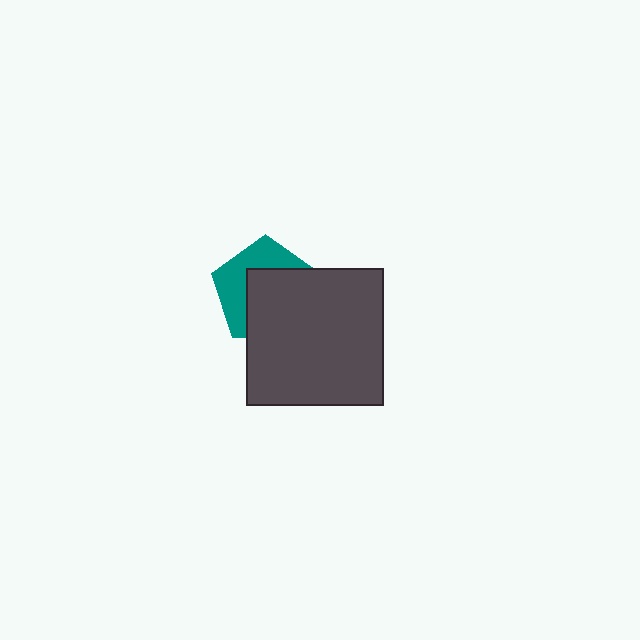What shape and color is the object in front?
The object in front is a dark gray square.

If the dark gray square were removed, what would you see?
You would see the complete teal pentagon.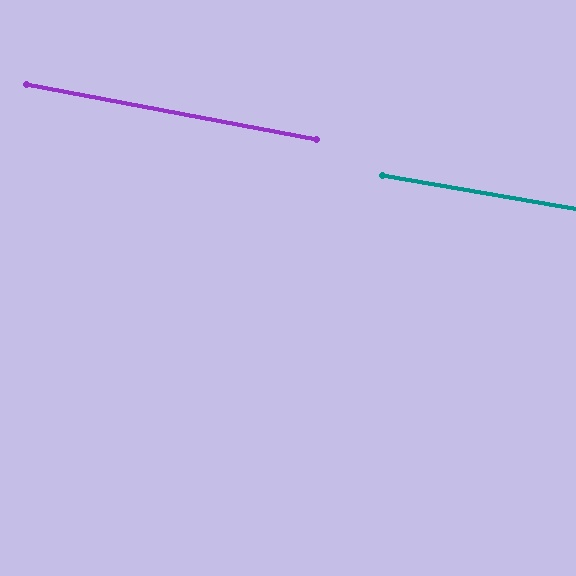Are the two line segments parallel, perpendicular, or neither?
Parallel — their directions differ by only 1.1°.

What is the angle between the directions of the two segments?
Approximately 1 degree.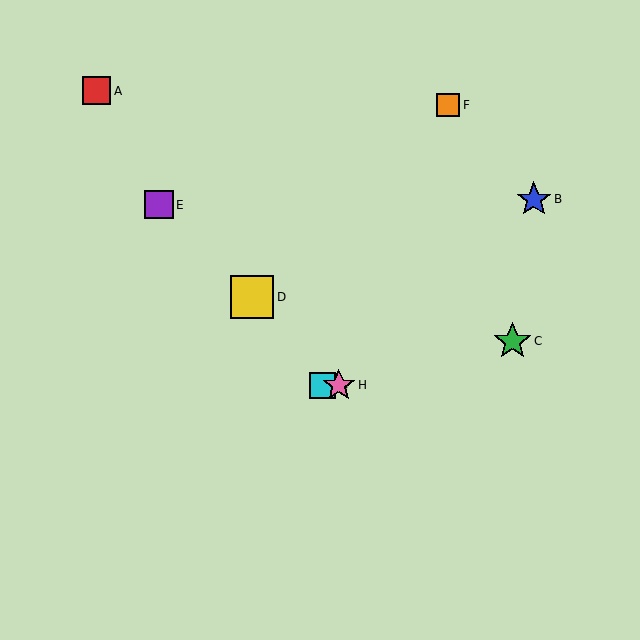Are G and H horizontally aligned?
Yes, both are at y≈385.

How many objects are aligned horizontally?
2 objects (G, H) are aligned horizontally.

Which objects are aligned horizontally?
Objects G, H are aligned horizontally.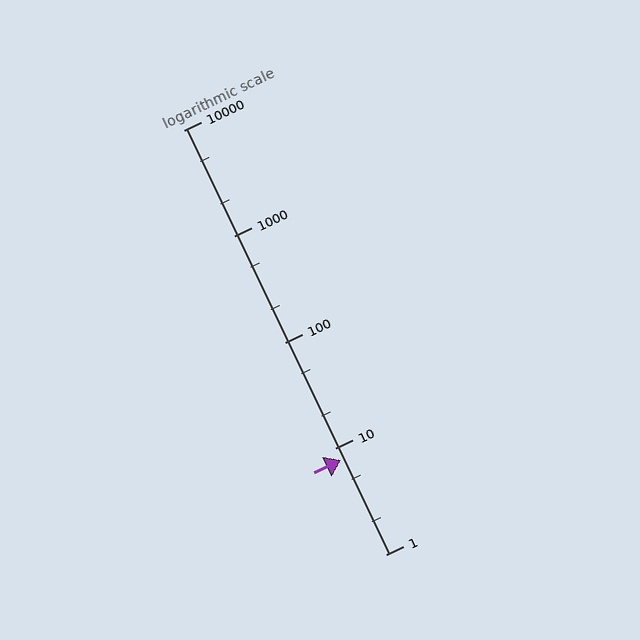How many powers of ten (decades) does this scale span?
The scale spans 4 decades, from 1 to 10000.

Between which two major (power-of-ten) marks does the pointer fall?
The pointer is between 1 and 10.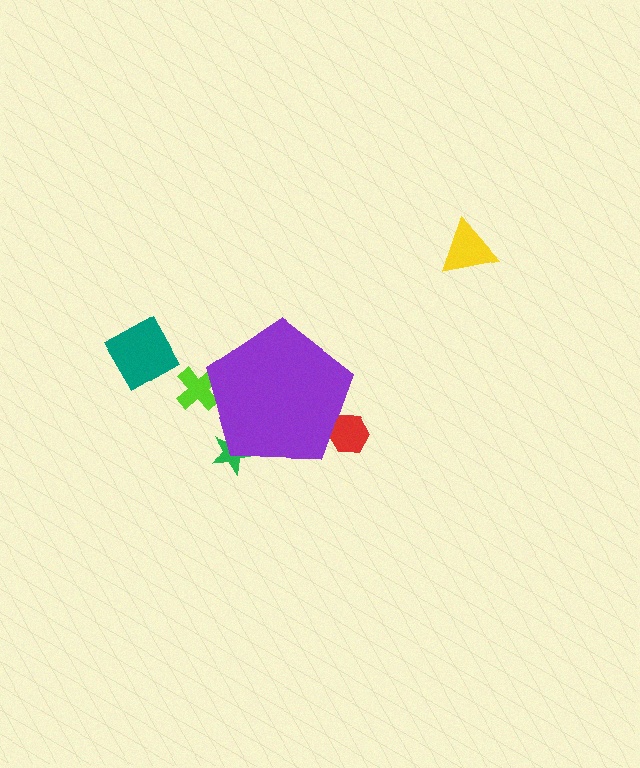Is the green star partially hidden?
Yes, the green star is partially hidden behind the purple pentagon.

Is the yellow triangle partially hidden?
No, the yellow triangle is fully visible.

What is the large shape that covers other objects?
A purple pentagon.